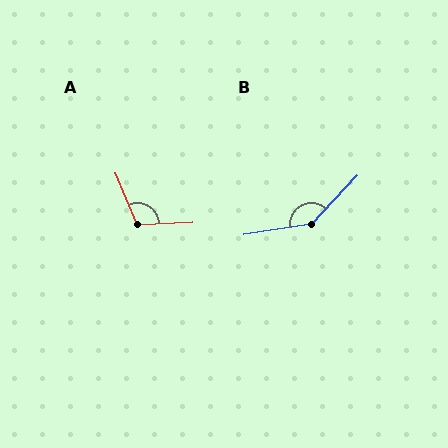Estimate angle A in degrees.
Approximately 110 degrees.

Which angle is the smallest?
A, at approximately 110 degrees.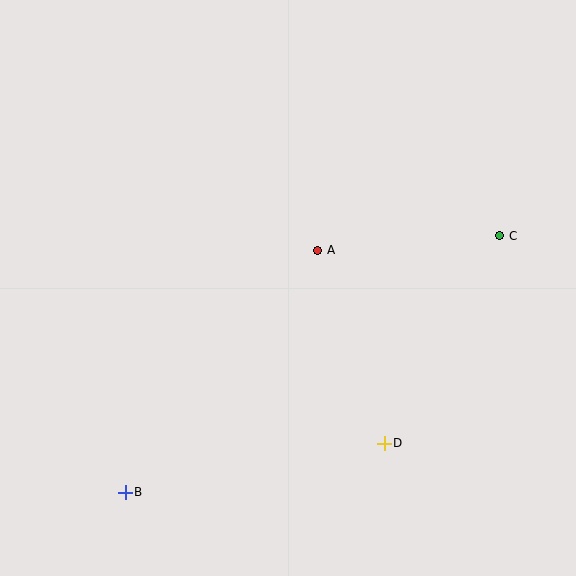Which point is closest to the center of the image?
Point A at (318, 250) is closest to the center.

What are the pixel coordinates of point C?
Point C is at (500, 236).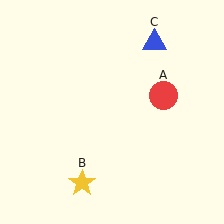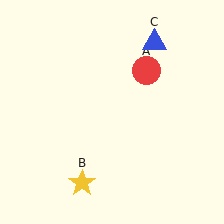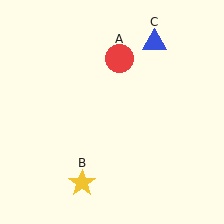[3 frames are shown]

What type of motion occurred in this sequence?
The red circle (object A) rotated counterclockwise around the center of the scene.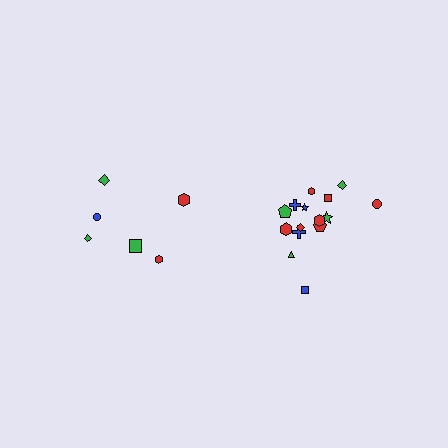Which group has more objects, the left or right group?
The right group.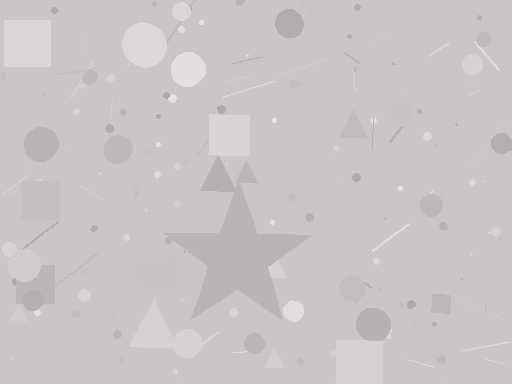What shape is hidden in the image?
A star is hidden in the image.